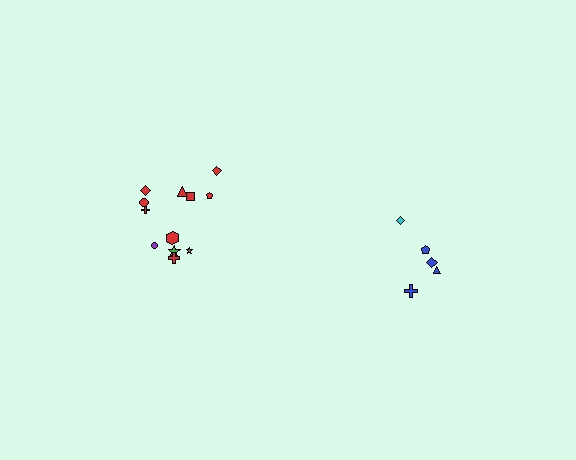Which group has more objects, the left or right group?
The left group.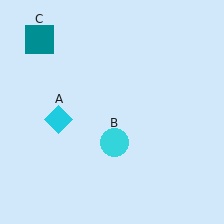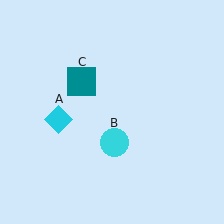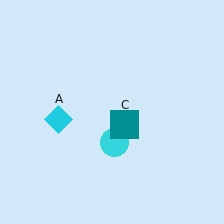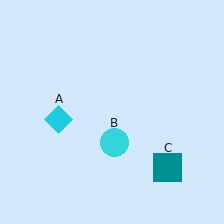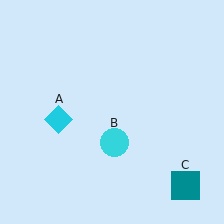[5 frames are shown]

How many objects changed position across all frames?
1 object changed position: teal square (object C).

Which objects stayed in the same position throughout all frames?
Cyan diamond (object A) and cyan circle (object B) remained stationary.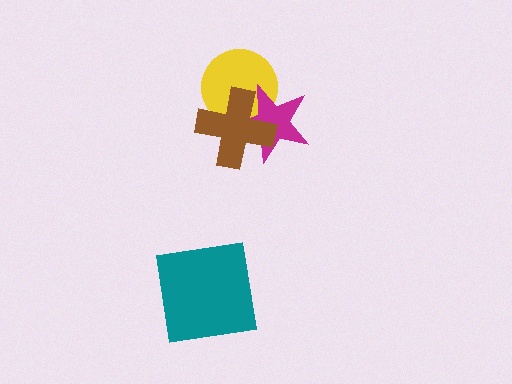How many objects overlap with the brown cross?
2 objects overlap with the brown cross.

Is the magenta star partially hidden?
Yes, it is partially covered by another shape.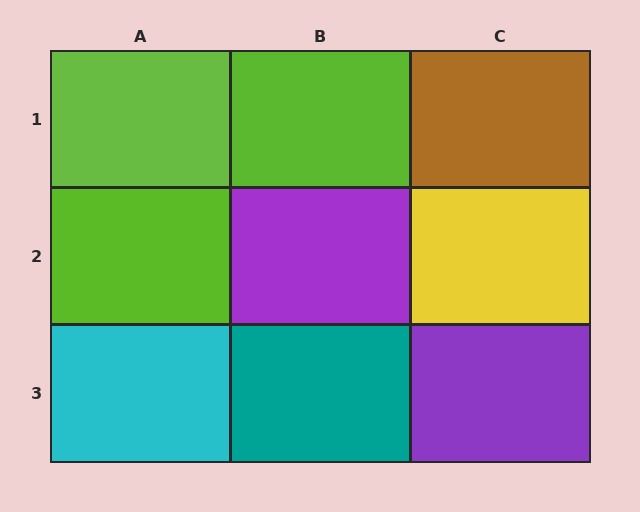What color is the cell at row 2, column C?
Yellow.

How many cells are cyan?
1 cell is cyan.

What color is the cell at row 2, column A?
Lime.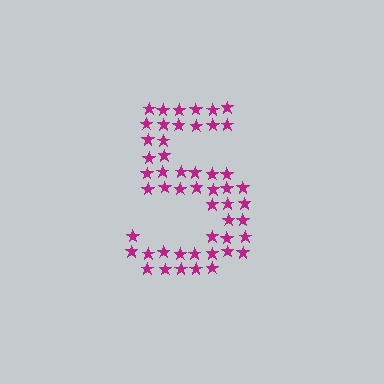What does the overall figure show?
The overall figure shows the digit 5.